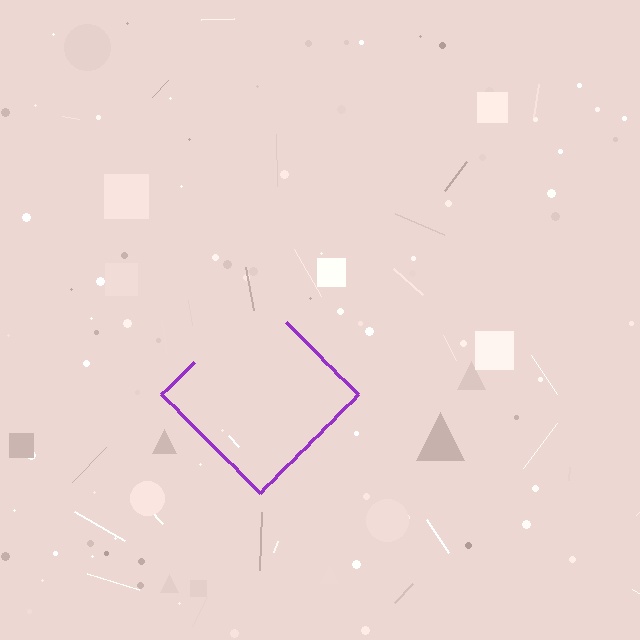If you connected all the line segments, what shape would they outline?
They would outline a diamond.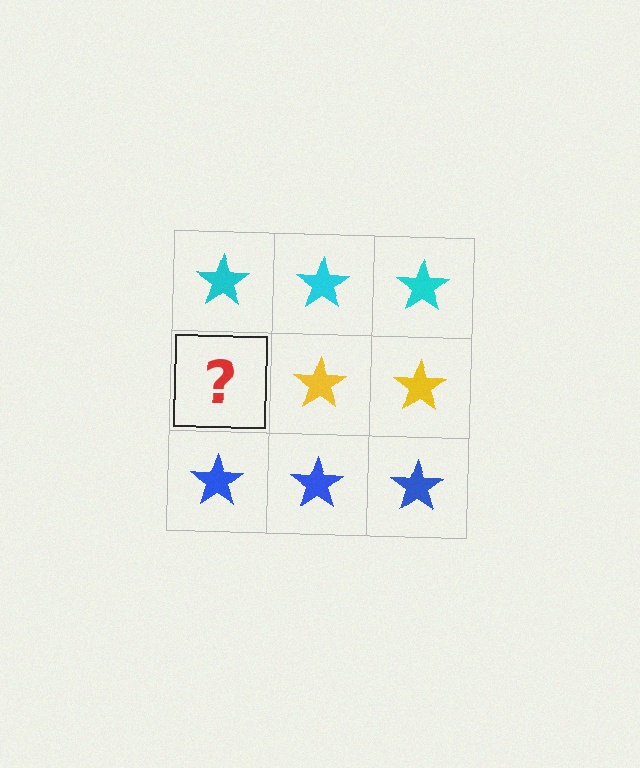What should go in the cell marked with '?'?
The missing cell should contain a yellow star.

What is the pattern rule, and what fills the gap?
The rule is that each row has a consistent color. The gap should be filled with a yellow star.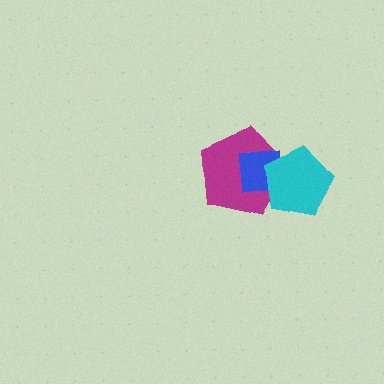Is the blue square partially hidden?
Yes, it is partially covered by another shape.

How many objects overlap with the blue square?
2 objects overlap with the blue square.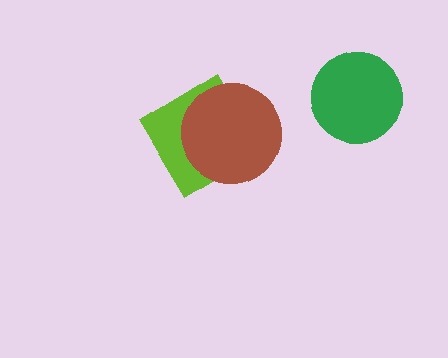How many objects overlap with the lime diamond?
1 object overlaps with the lime diamond.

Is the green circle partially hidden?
No, no other shape covers it.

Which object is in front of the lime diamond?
The brown circle is in front of the lime diamond.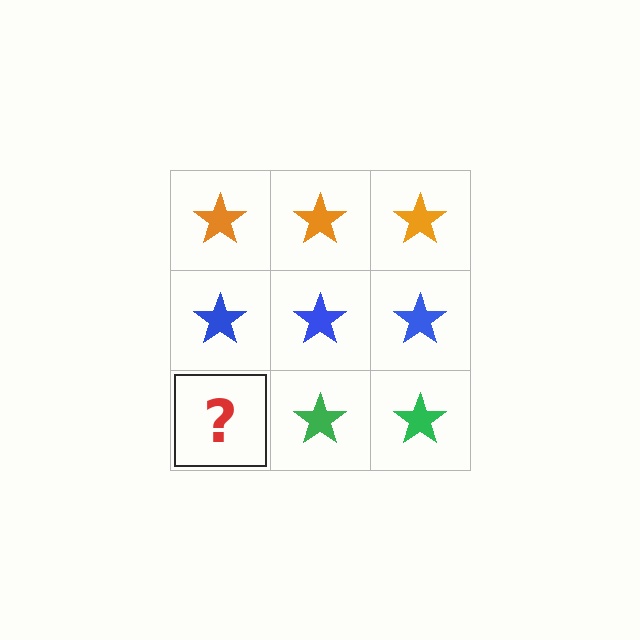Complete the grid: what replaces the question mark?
The question mark should be replaced with a green star.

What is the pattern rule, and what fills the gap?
The rule is that each row has a consistent color. The gap should be filled with a green star.